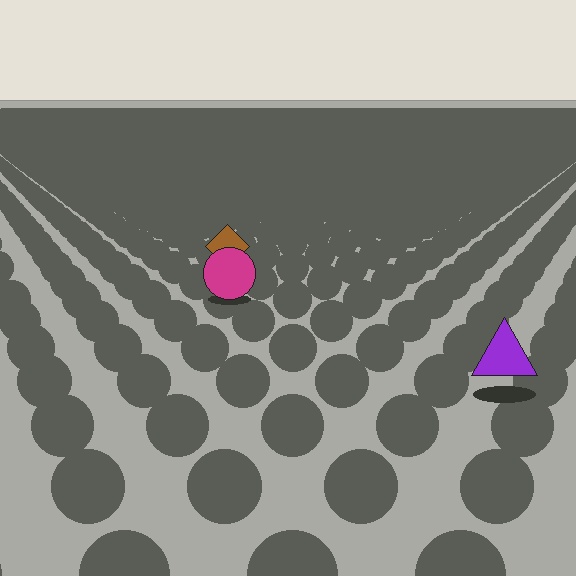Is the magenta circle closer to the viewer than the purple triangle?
No. The purple triangle is closer — you can tell from the texture gradient: the ground texture is coarser near it.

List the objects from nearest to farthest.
From nearest to farthest: the purple triangle, the magenta circle, the brown diamond.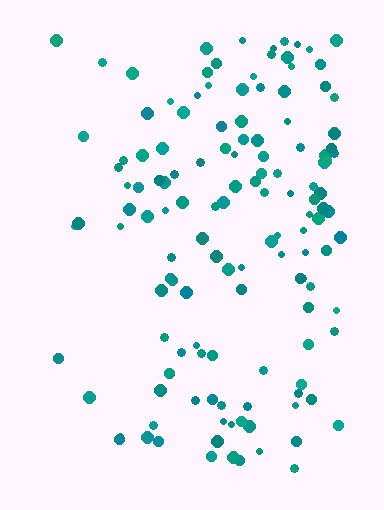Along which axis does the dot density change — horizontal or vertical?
Horizontal.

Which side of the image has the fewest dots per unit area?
The left.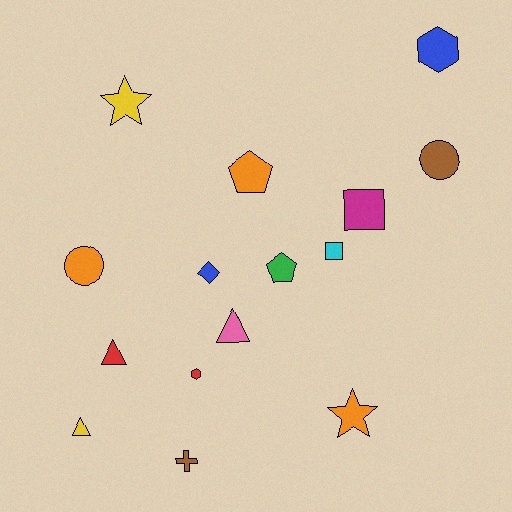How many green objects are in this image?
There is 1 green object.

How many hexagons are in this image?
There are 2 hexagons.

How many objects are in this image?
There are 15 objects.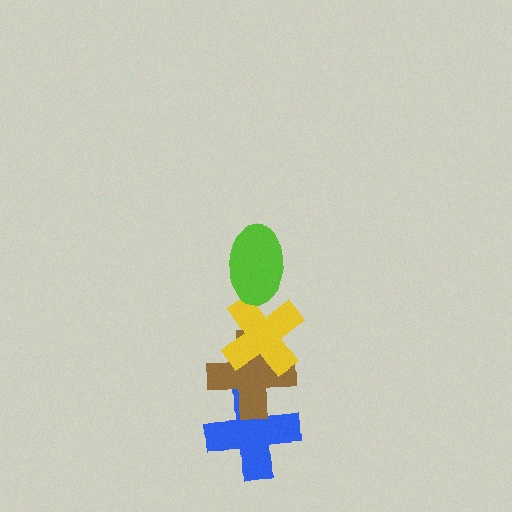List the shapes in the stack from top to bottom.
From top to bottom: the lime ellipse, the yellow cross, the brown cross, the blue cross.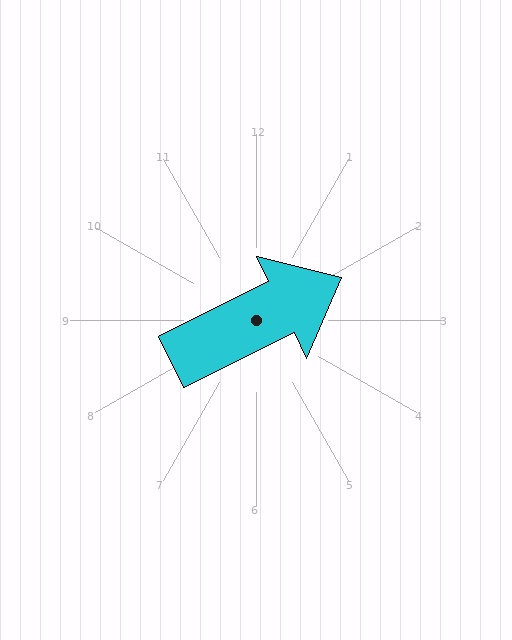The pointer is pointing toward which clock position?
Roughly 2 o'clock.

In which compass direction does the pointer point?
Northeast.